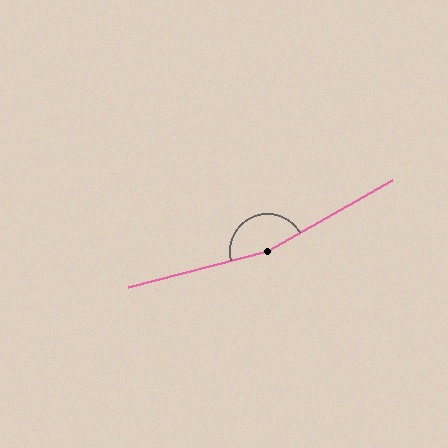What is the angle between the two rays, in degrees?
Approximately 165 degrees.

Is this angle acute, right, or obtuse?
It is obtuse.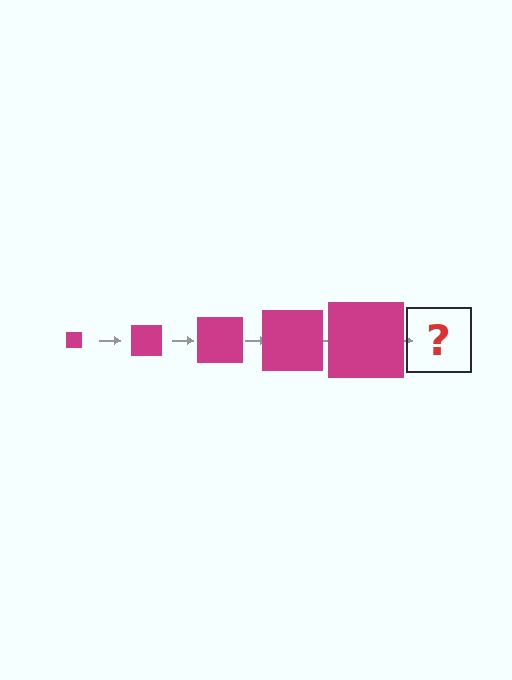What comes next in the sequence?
The next element should be a magenta square, larger than the previous one.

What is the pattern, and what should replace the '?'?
The pattern is that the square gets progressively larger each step. The '?' should be a magenta square, larger than the previous one.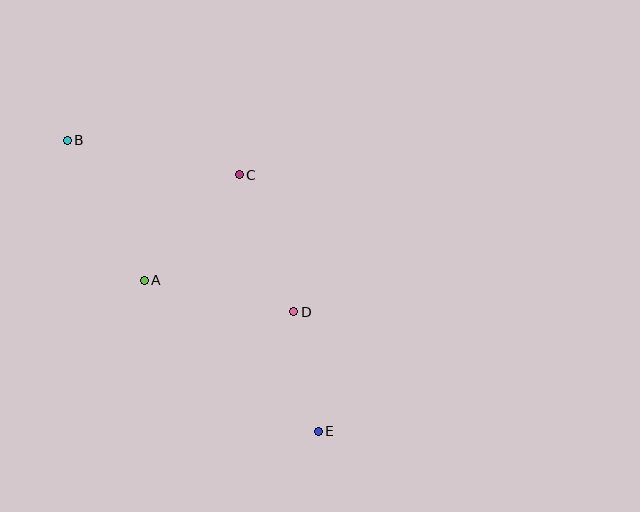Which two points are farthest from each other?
Points B and E are farthest from each other.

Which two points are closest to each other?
Points D and E are closest to each other.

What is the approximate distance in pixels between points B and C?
The distance between B and C is approximately 176 pixels.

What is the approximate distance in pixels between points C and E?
The distance between C and E is approximately 268 pixels.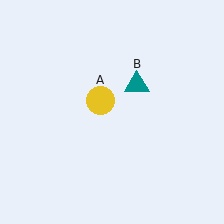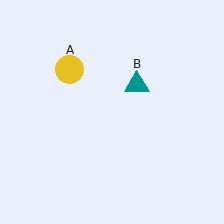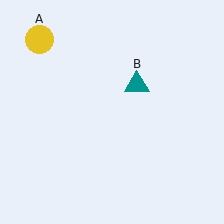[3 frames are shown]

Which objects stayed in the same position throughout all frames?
Teal triangle (object B) remained stationary.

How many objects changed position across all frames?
1 object changed position: yellow circle (object A).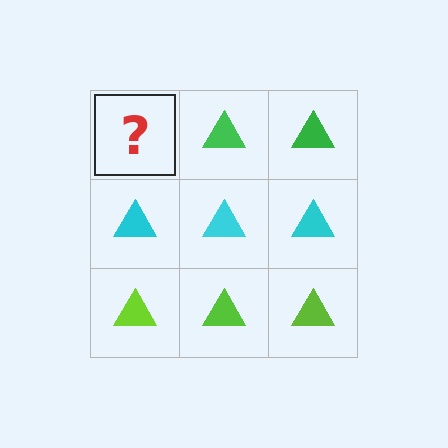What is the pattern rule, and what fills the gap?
The rule is that each row has a consistent color. The gap should be filled with a green triangle.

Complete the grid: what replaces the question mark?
The question mark should be replaced with a green triangle.